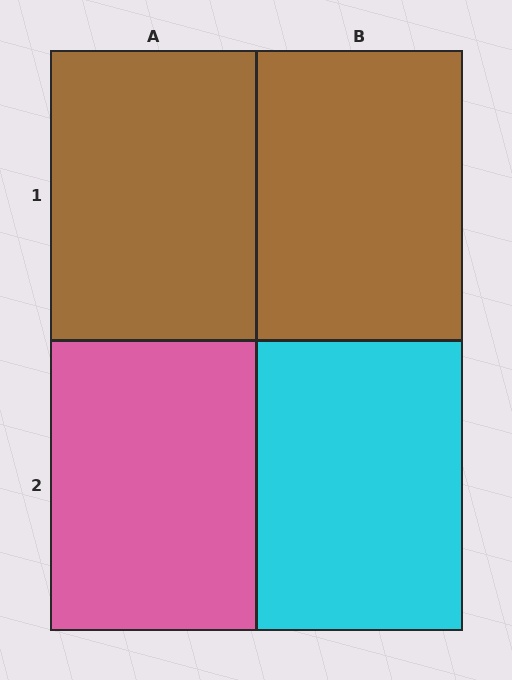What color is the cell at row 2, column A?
Pink.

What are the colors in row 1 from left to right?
Brown, brown.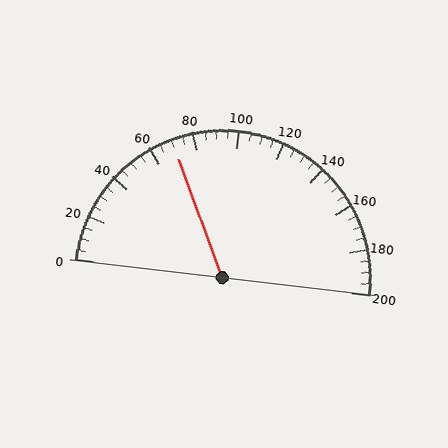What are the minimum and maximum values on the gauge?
The gauge ranges from 0 to 200.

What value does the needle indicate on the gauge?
The needle indicates approximately 70.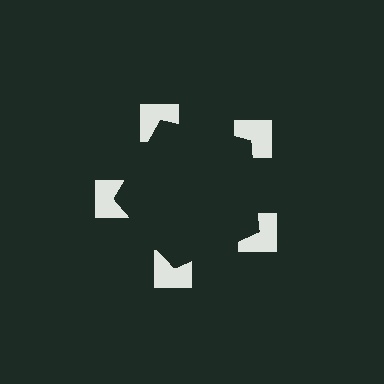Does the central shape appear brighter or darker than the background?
It typically appears slightly darker than the background, even though no actual brightness change is drawn.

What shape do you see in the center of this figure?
An illusory pentagon — its edges are inferred from the aligned wedge cuts in the notched squares, not physically drawn.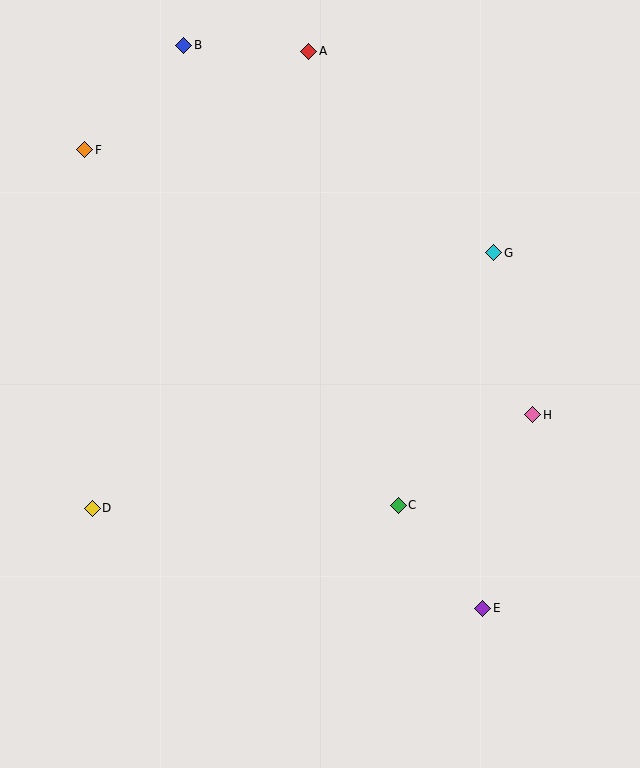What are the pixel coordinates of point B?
Point B is at (184, 45).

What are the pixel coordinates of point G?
Point G is at (494, 253).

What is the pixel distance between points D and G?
The distance between D and G is 476 pixels.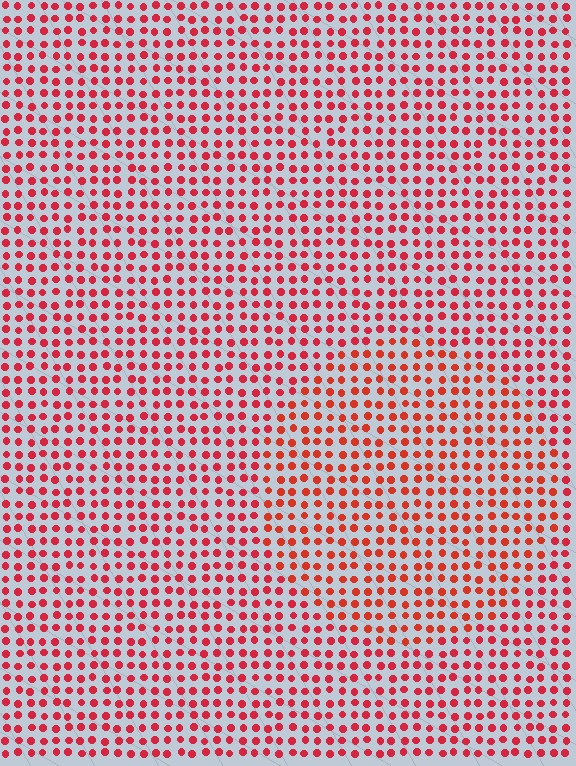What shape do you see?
I see a circle.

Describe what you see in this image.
The image is filled with small red elements in a uniform arrangement. A circle-shaped region is visible where the elements are tinted to a slightly different hue, forming a subtle color boundary.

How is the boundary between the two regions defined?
The boundary is defined purely by a slight shift in hue (about 14 degrees). Spacing, size, and orientation are identical on both sides.